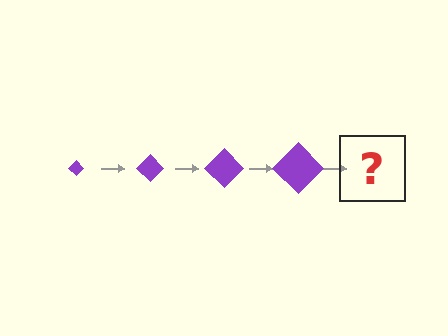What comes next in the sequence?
The next element should be a purple diamond, larger than the previous one.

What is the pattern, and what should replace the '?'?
The pattern is that the diamond gets progressively larger each step. The '?' should be a purple diamond, larger than the previous one.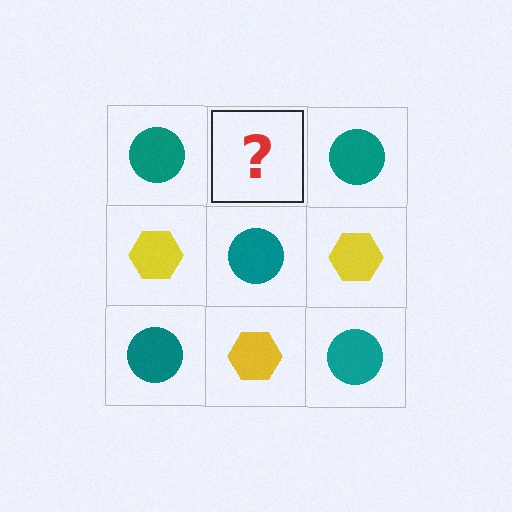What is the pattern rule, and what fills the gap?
The rule is that it alternates teal circle and yellow hexagon in a checkerboard pattern. The gap should be filled with a yellow hexagon.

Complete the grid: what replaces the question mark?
The question mark should be replaced with a yellow hexagon.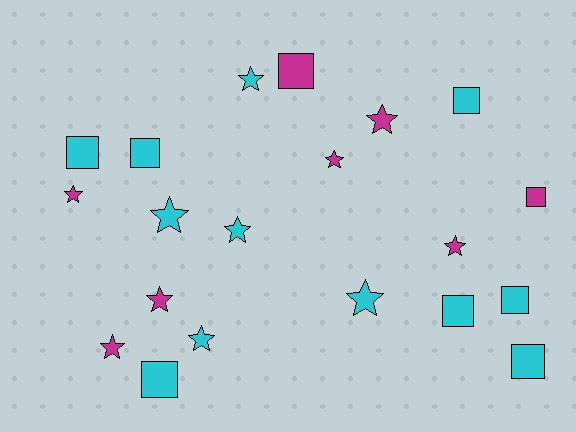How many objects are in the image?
There are 20 objects.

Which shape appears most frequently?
Star, with 11 objects.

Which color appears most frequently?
Cyan, with 12 objects.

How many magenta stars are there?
There are 6 magenta stars.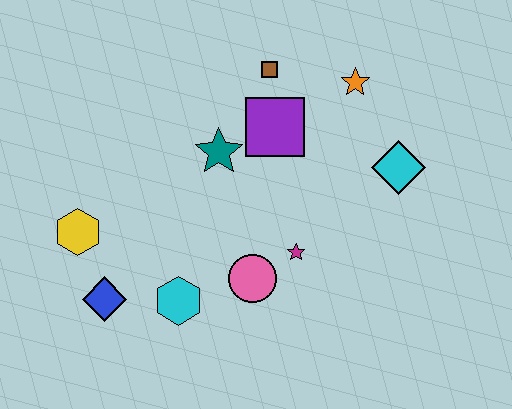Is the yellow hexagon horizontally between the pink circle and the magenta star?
No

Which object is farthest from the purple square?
The blue diamond is farthest from the purple square.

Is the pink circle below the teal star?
Yes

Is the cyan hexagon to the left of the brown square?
Yes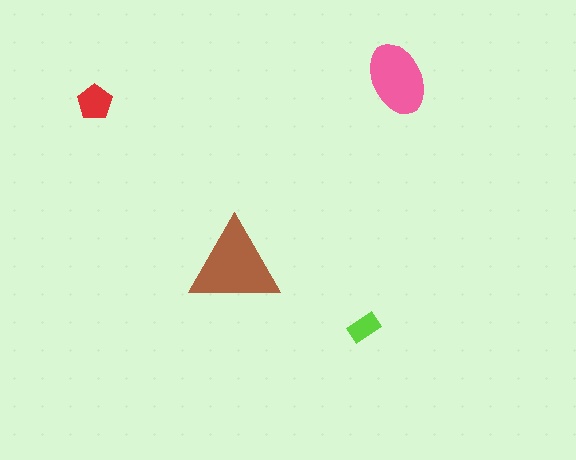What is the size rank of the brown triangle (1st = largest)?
1st.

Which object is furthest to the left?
The red pentagon is leftmost.